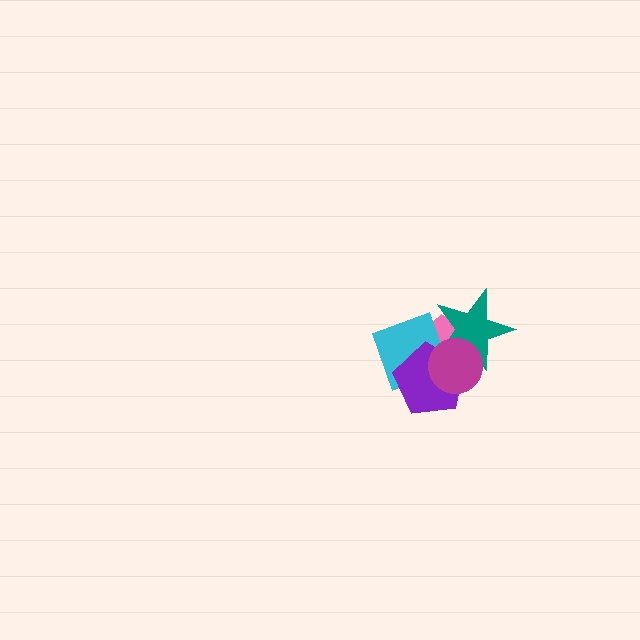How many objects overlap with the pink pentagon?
4 objects overlap with the pink pentagon.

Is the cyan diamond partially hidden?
Yes, it is partially covered by another shape.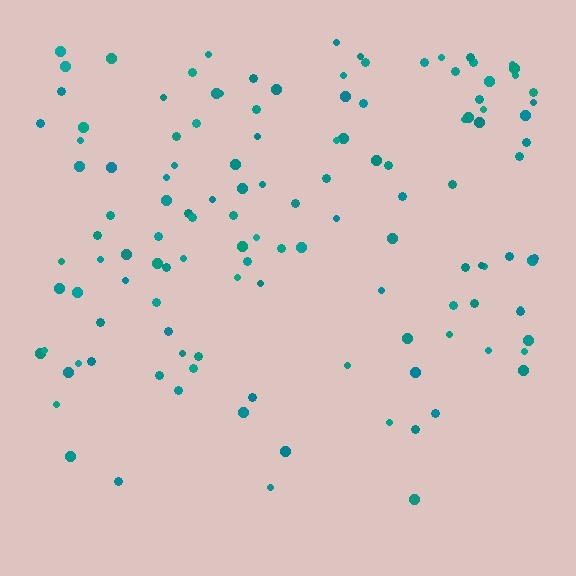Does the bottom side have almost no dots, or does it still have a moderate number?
Still a moderate number, just noticeably fewer than the top.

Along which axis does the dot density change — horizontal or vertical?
Vertical.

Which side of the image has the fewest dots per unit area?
The bottom.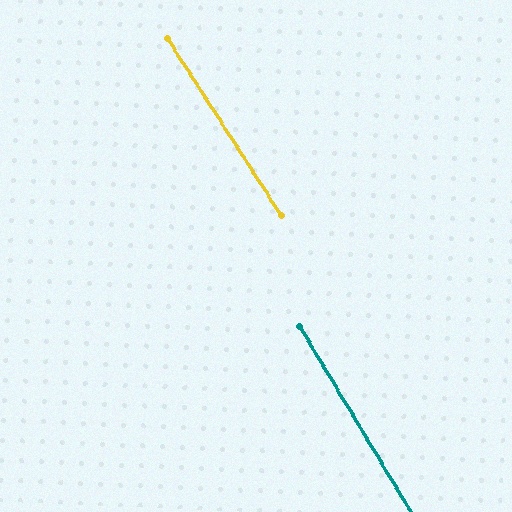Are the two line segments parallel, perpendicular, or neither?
Parallel — their directions differ by only 1.6°.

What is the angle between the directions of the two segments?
Approximately 2 degrees.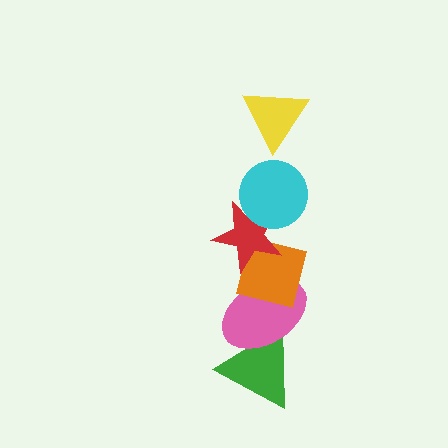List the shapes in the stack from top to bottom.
From top to bottom: the yellow triangle, the cyan circle, the red star, the orange square, the pink ellipse, the green triangle.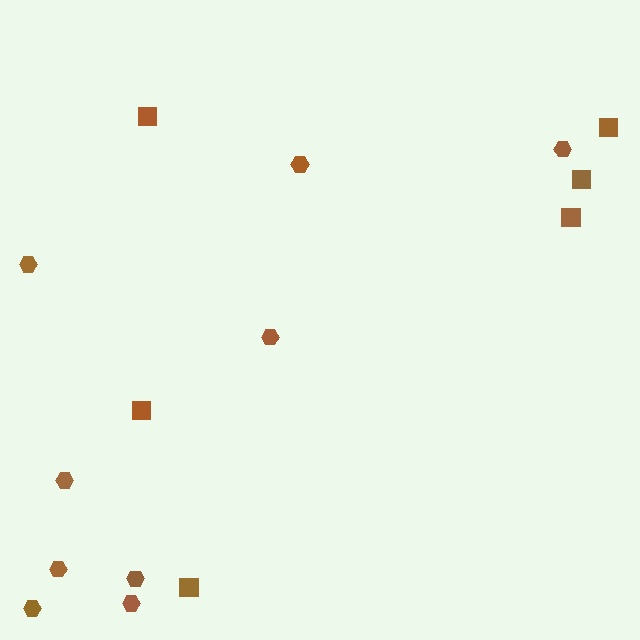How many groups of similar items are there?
There are 2 groups: one group of hexagons (9) and one group of squares (6).